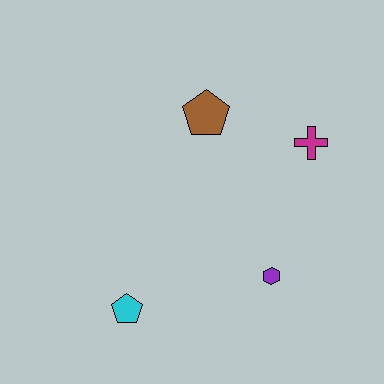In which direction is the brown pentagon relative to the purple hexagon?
The brown pentagon is above the purple hexagon.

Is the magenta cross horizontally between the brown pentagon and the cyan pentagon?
No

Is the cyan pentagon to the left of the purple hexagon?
Yes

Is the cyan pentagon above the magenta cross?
No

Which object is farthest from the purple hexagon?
The brown pentagon is farthest from the purple hexagon.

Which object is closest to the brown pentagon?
The magenta cross is closest to the brown pentagon.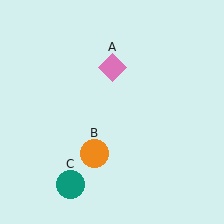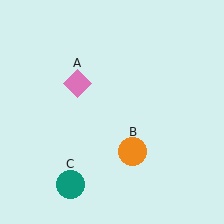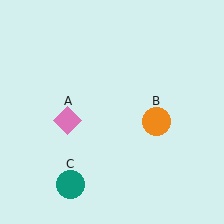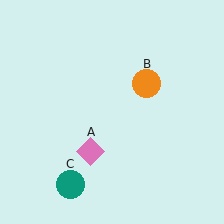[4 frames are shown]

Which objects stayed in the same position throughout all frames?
Teal circle (object C) remained stationary.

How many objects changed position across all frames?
2 objects changed position: pink diamond (object A), orange circle (object B).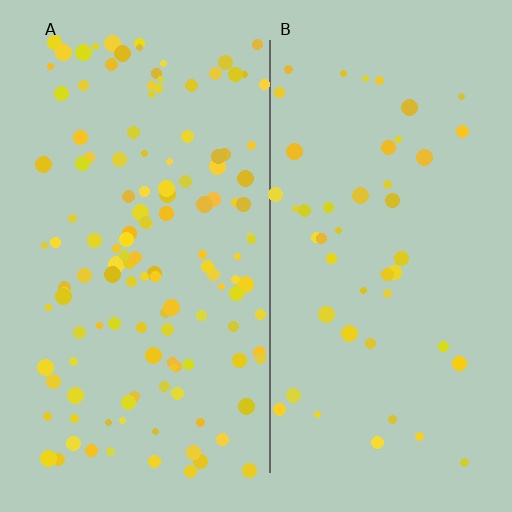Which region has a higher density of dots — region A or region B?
A (the left).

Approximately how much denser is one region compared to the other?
Approximately 2.8× — region A over region B.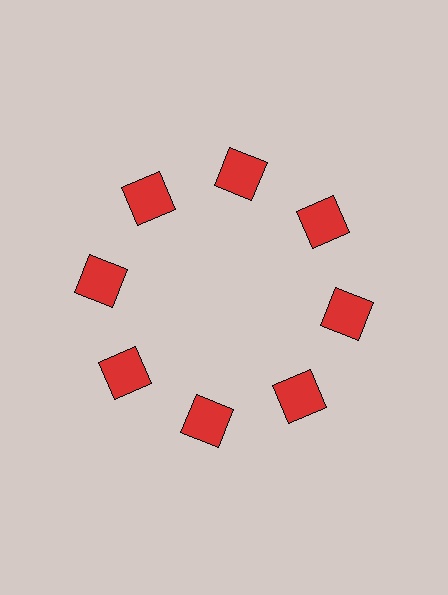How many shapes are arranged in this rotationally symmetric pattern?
There are 8 shapes, arranged in 8 groups of 1.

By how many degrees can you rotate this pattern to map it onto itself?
The pattern maps onto itself every 45 degrees of rotation.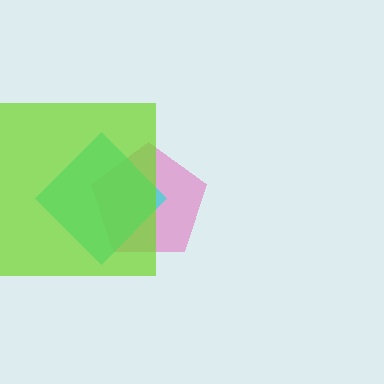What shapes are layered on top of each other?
The layered shapes are: a pink pentagon, a cyan diamond, a lime square.